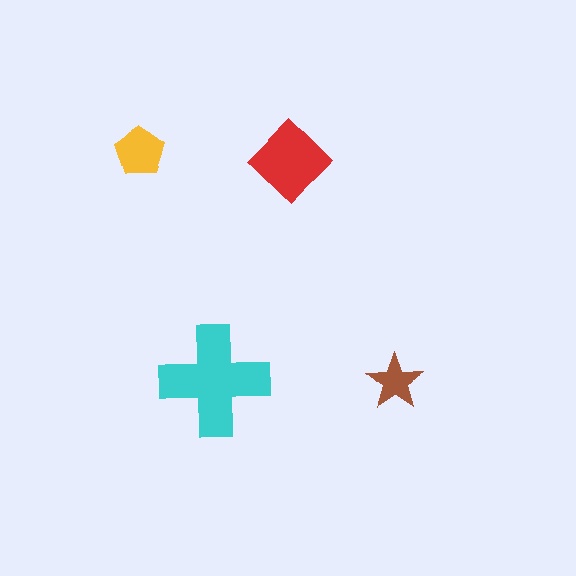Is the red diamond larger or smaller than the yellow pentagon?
Larger.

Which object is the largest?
The cyan cross.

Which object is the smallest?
The brown star.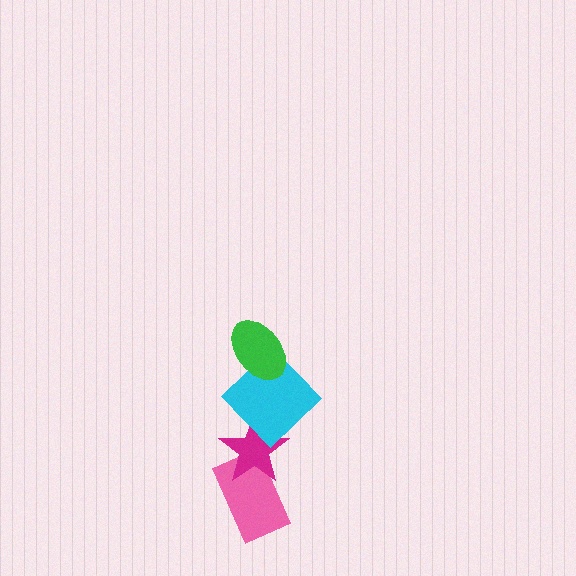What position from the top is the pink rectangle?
The pink rectangle is 4th from the top.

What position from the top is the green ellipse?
The green ellipse is 1st from the top.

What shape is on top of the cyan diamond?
The green ellipse is on top of the cyan diamond.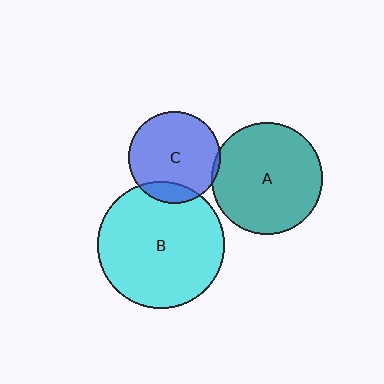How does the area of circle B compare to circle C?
Approximately 1.9 times.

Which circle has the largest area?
Circle B (cyan).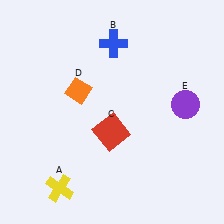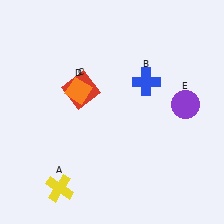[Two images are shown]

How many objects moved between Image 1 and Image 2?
2 objects moved between the two images.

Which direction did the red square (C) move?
The red square (C) moved up.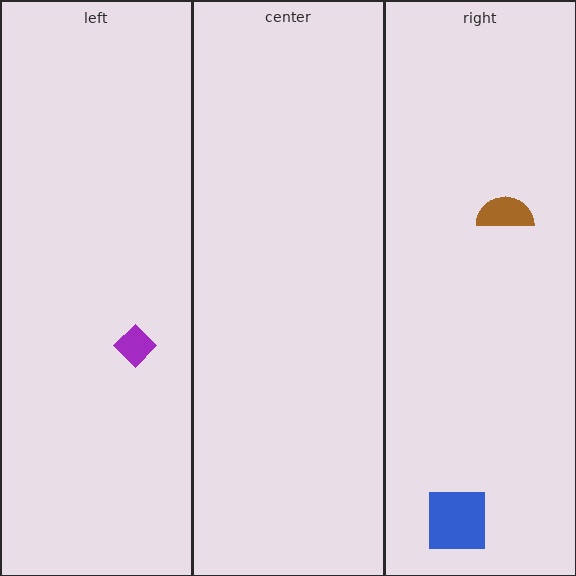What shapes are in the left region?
The purple diamond.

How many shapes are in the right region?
2.